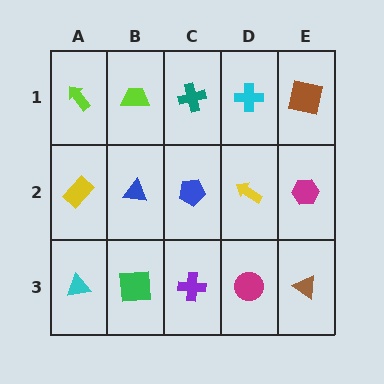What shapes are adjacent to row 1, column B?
A blue triangle (row 2, column B), a lime arrow (row 1, column A), a teal cross (row 1, column C).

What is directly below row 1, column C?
A blue pentagon.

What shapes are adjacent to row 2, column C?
A teal cross (row 1, column C), a purple cross (row 3, column C), a blue triangle (row 2, column B), a yellow arrow (row 2, column D).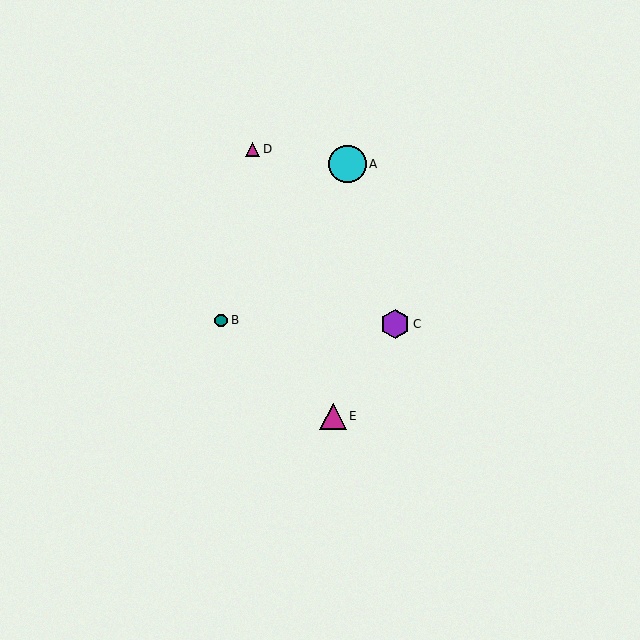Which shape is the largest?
The cyan circle (labeled A) is the largest.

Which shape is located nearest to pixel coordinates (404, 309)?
The purple hexagon (labeled C) at (395, 324) is nearest to that location.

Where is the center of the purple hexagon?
The center of the purple hexagon is at (395, 324).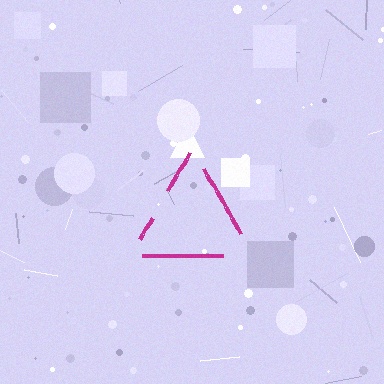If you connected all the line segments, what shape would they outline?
They would outline a triangle.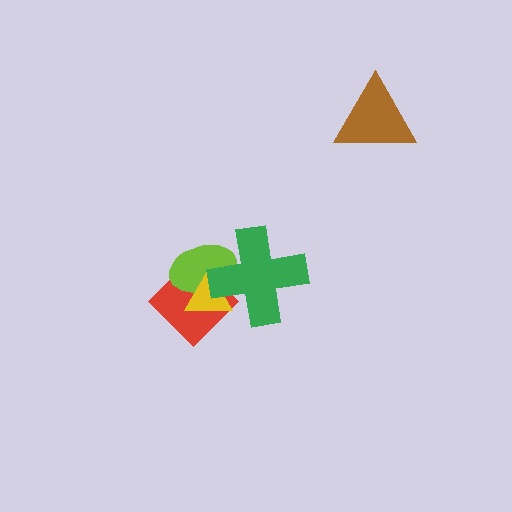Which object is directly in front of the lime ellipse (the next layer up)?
The yellow triangle is directly in front of the lime ellipse.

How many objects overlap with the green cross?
3 objects overlap with the green cross.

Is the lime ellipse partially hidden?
Yes, it is partially covered by another shape.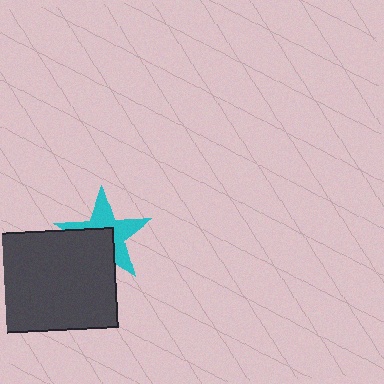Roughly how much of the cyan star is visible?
About half of it is visible (roughly 59%).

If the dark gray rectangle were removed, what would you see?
You would see the complete cyan star.